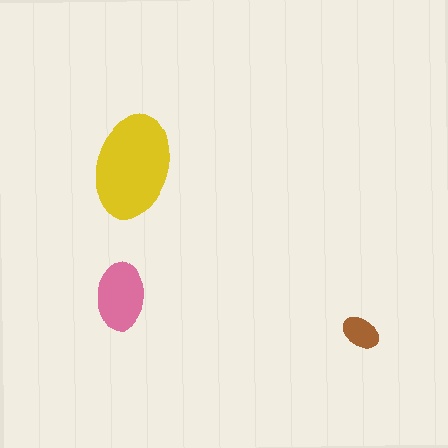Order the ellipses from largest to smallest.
the yellow one, the pink one, the brown one.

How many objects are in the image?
There are 3 objects in the image.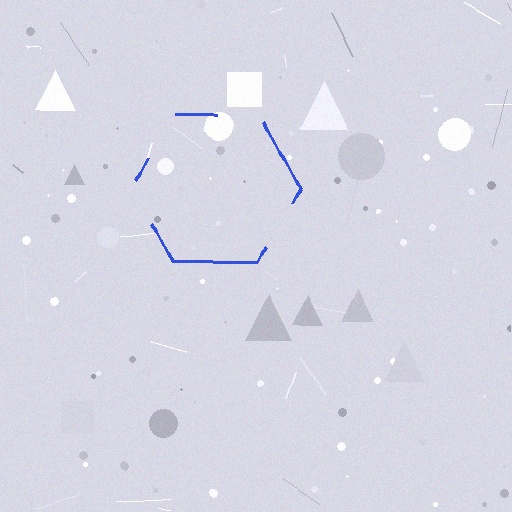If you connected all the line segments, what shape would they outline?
They would outline a hexagon.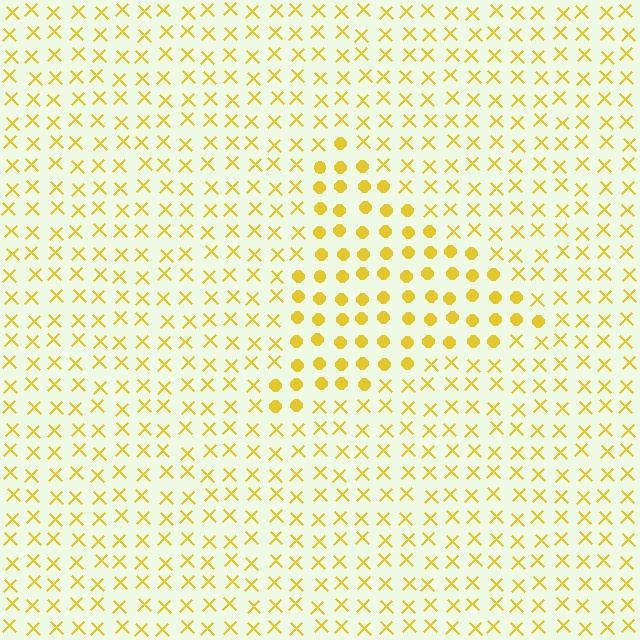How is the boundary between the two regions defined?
The boundary is defined by a change in element shape: circles inside vs. X marks outside. All elements share the same color and spacing.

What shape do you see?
I see a triangle.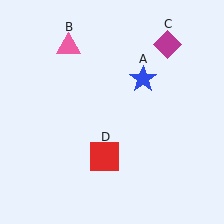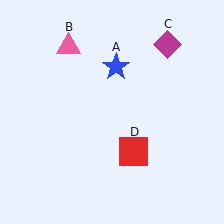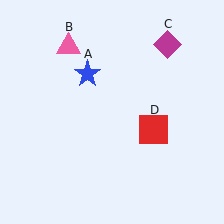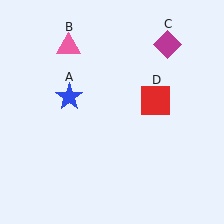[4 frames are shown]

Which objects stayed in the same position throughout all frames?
Pink triangle (object B) and magenta diamond (object C) remained stationary.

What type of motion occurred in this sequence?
The blue star (object A), red square (object D) rotated counterclockwise around the center of the scene.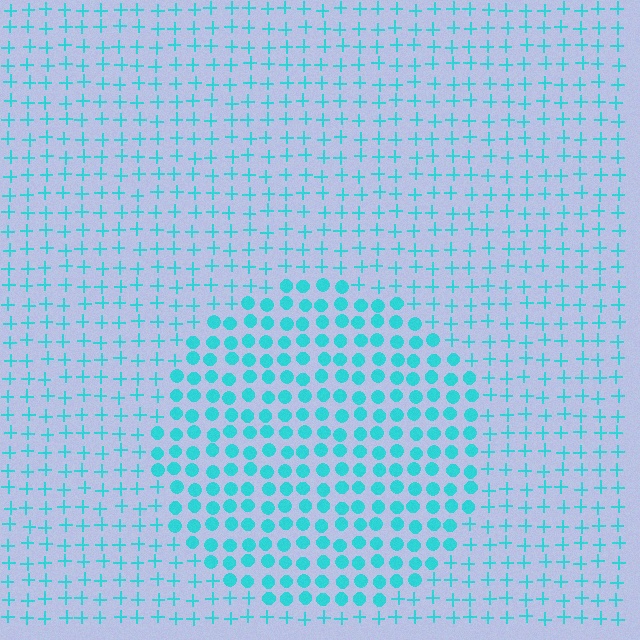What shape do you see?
I see a circle.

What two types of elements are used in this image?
The image uses circles inside the circle region and plus signs outside it.